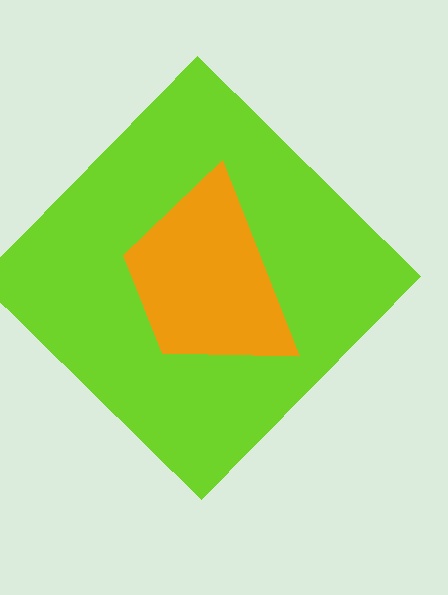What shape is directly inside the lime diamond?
The orange trapezoid.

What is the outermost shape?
The lime diamond.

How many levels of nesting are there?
2.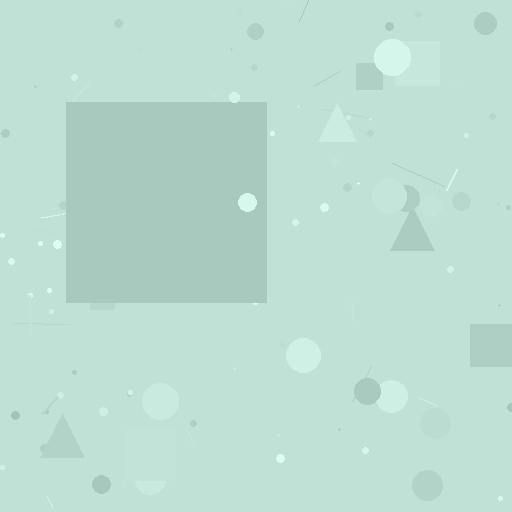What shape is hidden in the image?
A square is hidden in the image.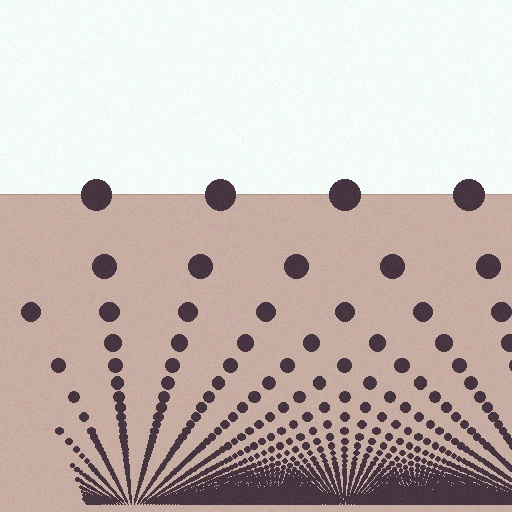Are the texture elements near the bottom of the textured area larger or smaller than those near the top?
Smaller. The gradient is inverted — elements near the bottom are smaller and denser.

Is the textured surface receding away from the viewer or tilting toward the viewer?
The surface appears to tilt toward the viewer. Texture elements get larger and sparser toward the top.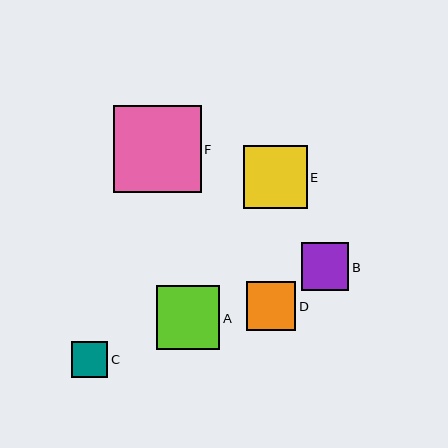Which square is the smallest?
Square C is the smallest with a size of approximately 37 pixels.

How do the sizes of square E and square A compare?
Square E and square A are approximately the same size.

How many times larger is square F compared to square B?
Square F is approximately 1.8 times the size of square B.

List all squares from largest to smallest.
From largest to smallest: F, E, A, D, B, C.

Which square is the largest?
Square F is the largest with a size of approximately 87 pixels.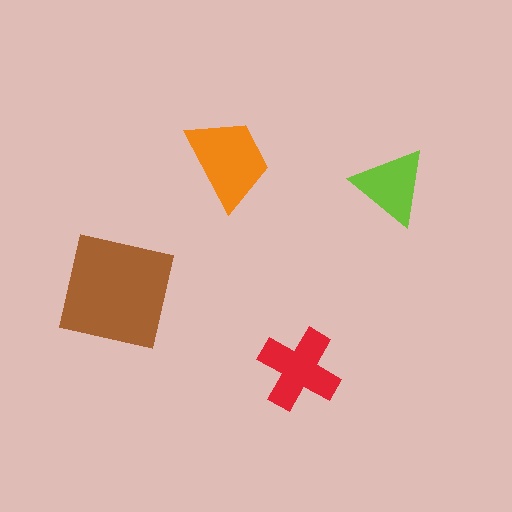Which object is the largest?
The brown square.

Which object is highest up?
The orange trapezoid is topmost.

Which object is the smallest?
The lime triangle.